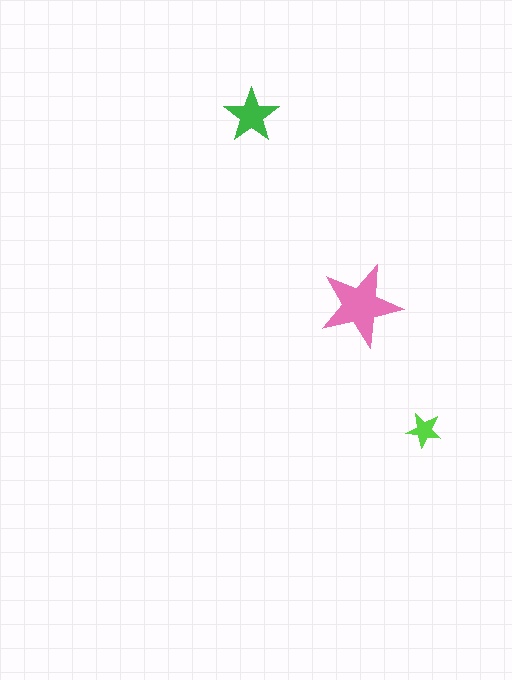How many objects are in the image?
There are 3 objects in the image.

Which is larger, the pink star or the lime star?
The pink one.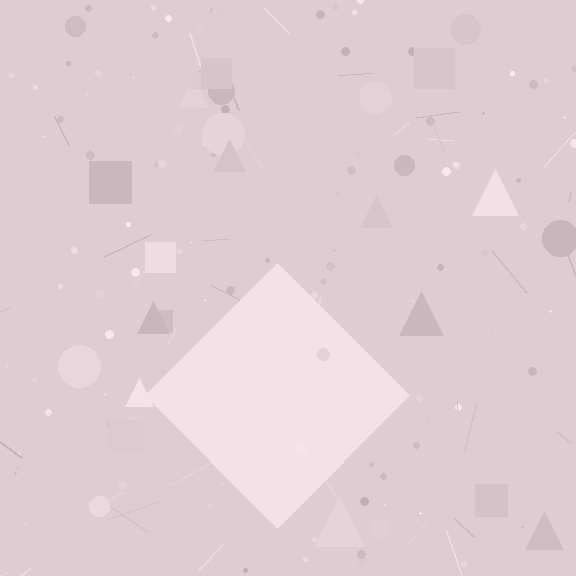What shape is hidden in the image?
A diamond is hidden in the image.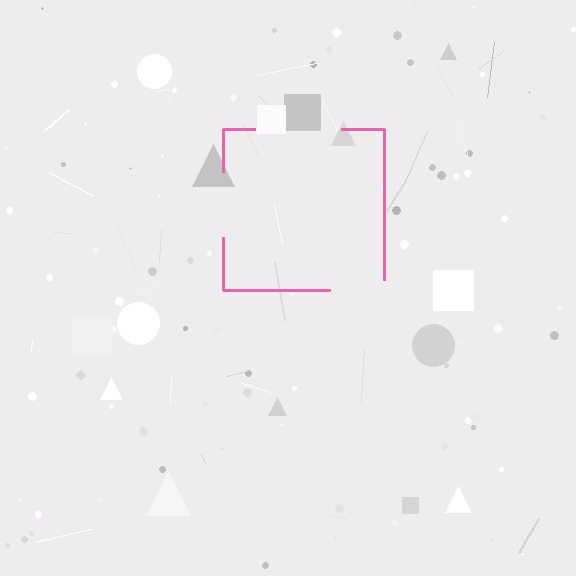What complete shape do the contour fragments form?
The contour fragments form a square.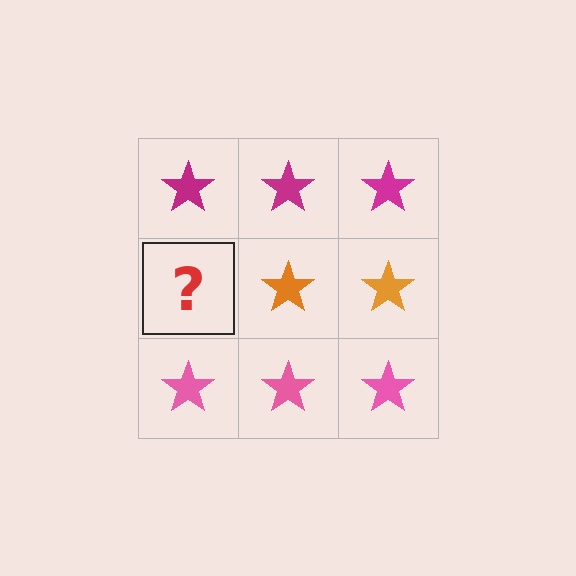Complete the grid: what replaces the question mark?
The question mark should be replaced with an orange star.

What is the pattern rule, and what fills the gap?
The rule is that each row has a consistent color. The gap should be filled with an orange star.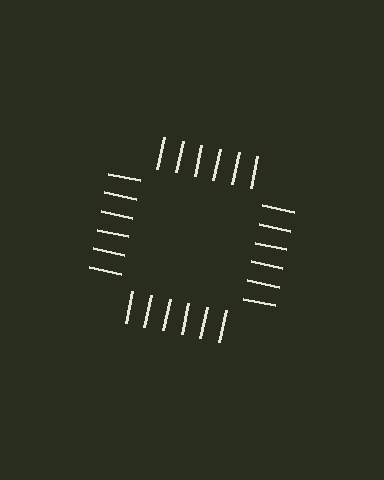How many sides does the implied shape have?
4 sides — the line-ends trace a square.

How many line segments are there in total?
24 — 6 along each of the 4 edges.